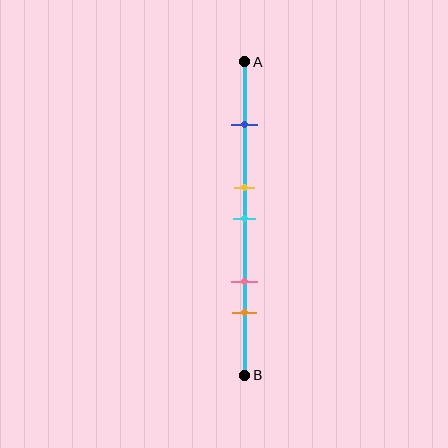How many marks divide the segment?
There are 5 marks dividing the segment.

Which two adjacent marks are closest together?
The yellow and cyan marks are the closest adjacent pair.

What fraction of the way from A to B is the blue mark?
The blue mark is approximately 20% (0.2) of the way from A to B.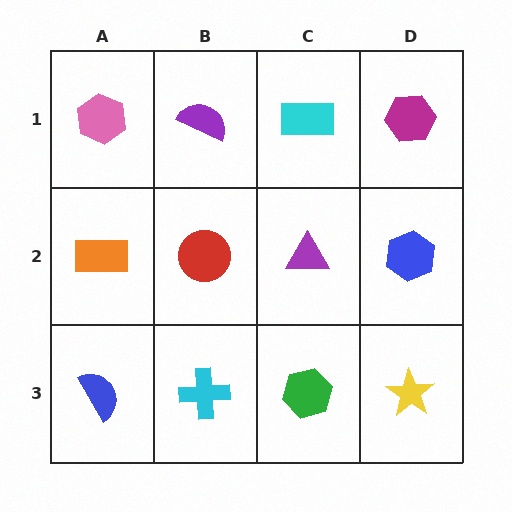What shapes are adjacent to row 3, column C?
A purple triangle (row 2, column C), a cyan cross (row 3, column B), a yellow star (row 3, column D).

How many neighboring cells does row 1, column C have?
3.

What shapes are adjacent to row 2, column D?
A magenta hexagon (row 1, column D), a yellow star (row 3, column D), a purple triangle (row 2, column C).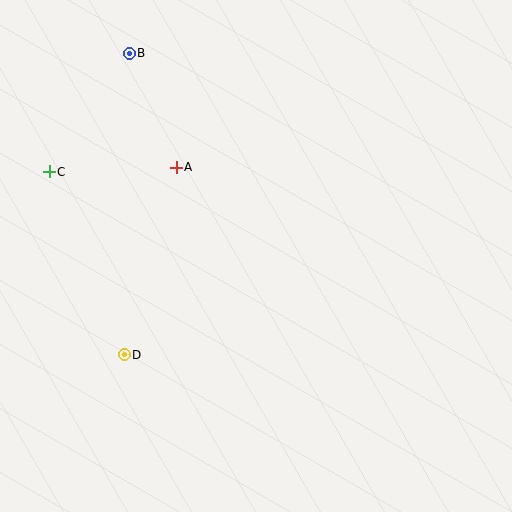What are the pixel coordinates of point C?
Point C is at (49, 172).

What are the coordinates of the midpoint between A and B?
The midpoint between A and B is at (153, 110).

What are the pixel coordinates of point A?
Point A is at (176, 167).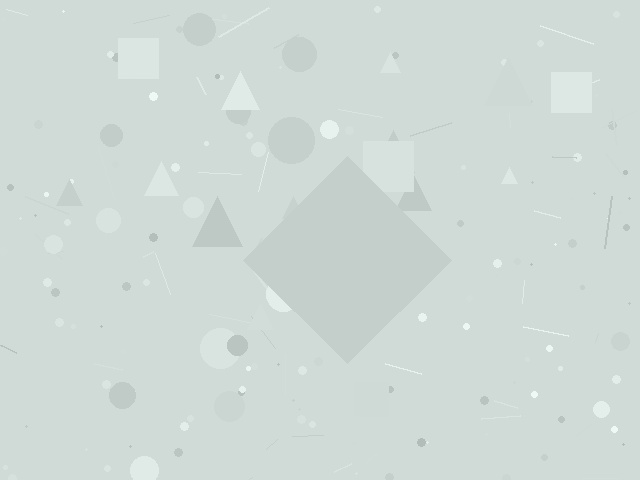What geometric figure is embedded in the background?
A diamond is embedded in the background.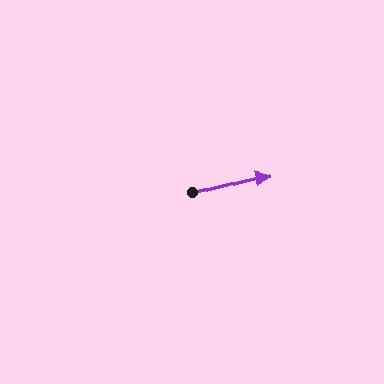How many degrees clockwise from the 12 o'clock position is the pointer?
Approximately 76 degrees.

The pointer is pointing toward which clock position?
Roughly 3 o'clock.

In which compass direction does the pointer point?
East.